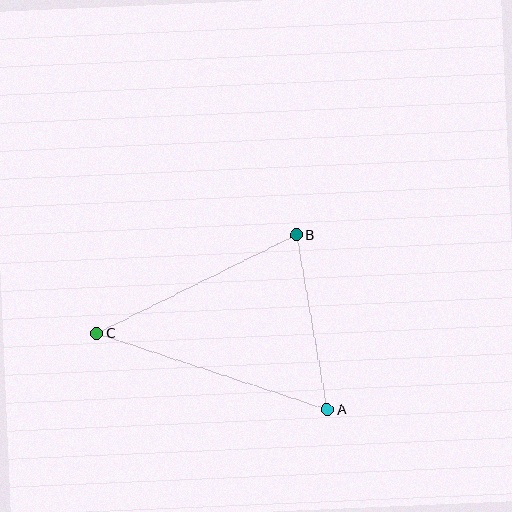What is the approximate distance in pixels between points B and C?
The distance between B and C is approximately 223 pixels.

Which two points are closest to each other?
Points A and B are closest to each other.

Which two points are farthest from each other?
Points A and C are farthest from each other.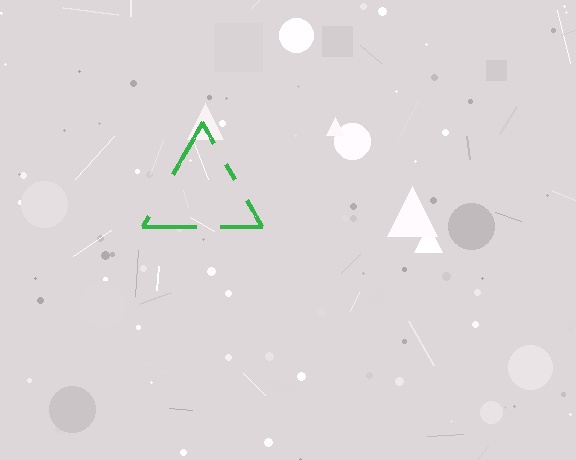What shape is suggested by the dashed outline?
The dashed outline suggests a triangle.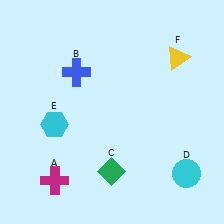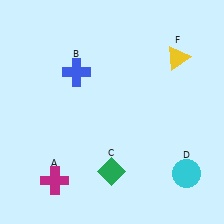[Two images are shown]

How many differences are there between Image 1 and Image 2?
There is 1 difference between the two images.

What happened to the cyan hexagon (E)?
The cyan hexagon (E) was removed in Image 2. It was in the bottom-left area of Image 1.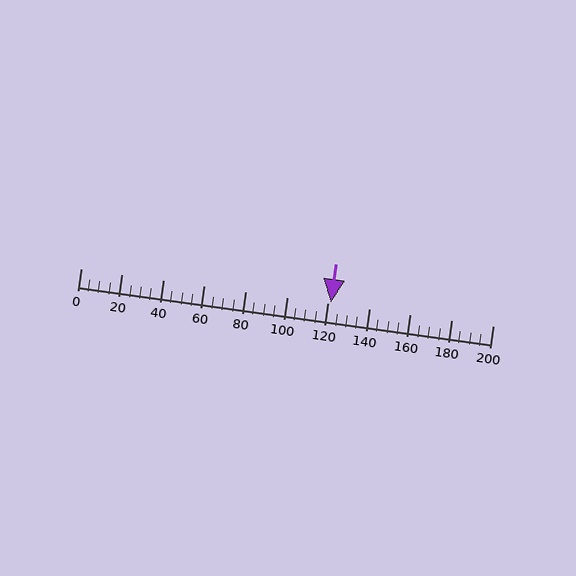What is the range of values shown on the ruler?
The ruler shows values from 0 to 200.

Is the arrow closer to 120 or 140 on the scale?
The arrow is closer to 120.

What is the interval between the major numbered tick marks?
The major tick marks are spaced 20 units apart.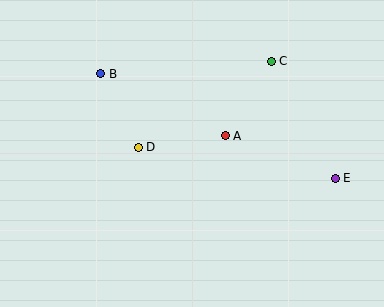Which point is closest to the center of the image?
Point A at (225, 136) is closest to the center.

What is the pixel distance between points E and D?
The distance between E and D is 199 pixels.